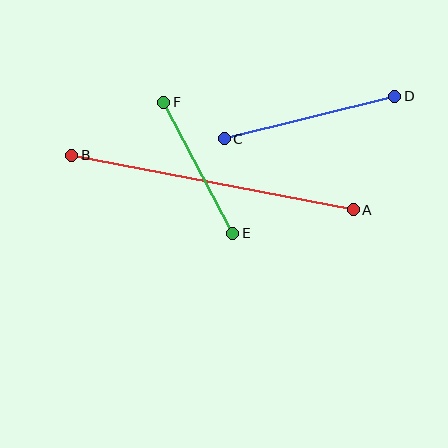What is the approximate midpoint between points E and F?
The midpoint is at approximately (198, 168) pixels.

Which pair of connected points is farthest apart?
Points A and B are farthest apart.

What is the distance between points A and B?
The distance is approximately 287 pixels.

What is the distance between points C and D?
The distance is approximately 176 pixels.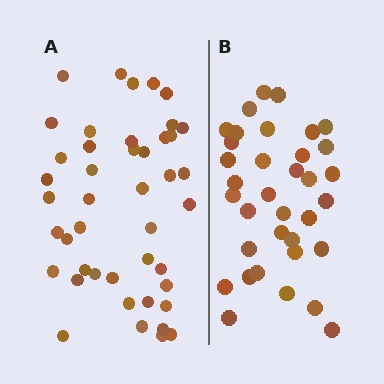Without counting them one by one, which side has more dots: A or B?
Region A (the left region) has more dots.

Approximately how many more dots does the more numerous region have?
Region A has roughly 8 or so more dots than region B.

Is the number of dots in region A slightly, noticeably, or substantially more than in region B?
Region A has noticeably more, but not dramatically so. The ratio is roughly 1.3 to 1.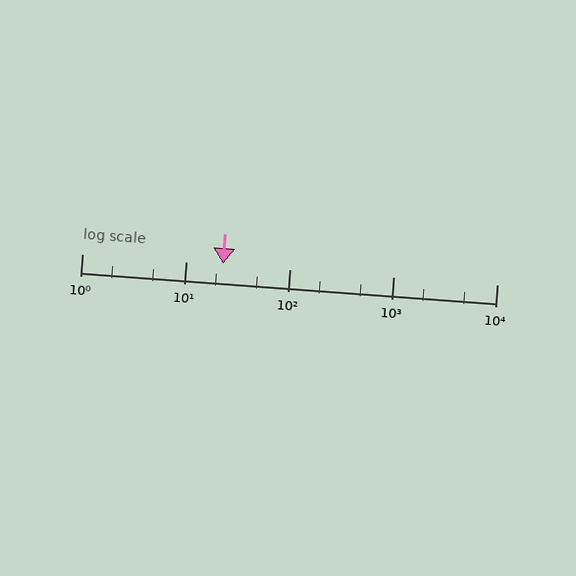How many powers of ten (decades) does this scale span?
The scale spans 4 decades, from 1 to 10000.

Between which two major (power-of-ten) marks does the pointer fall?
The pointer is between 10 and 100.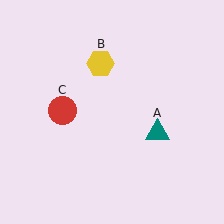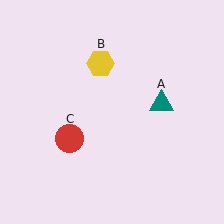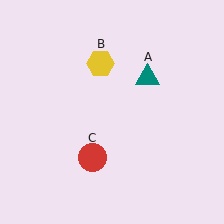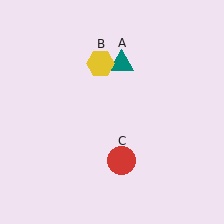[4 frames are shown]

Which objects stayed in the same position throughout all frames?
Yellow hexagon (object B) remained stationary.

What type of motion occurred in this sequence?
The teal triangle (object A), red circle (object C) rotated counterclockwise around the center of the scene.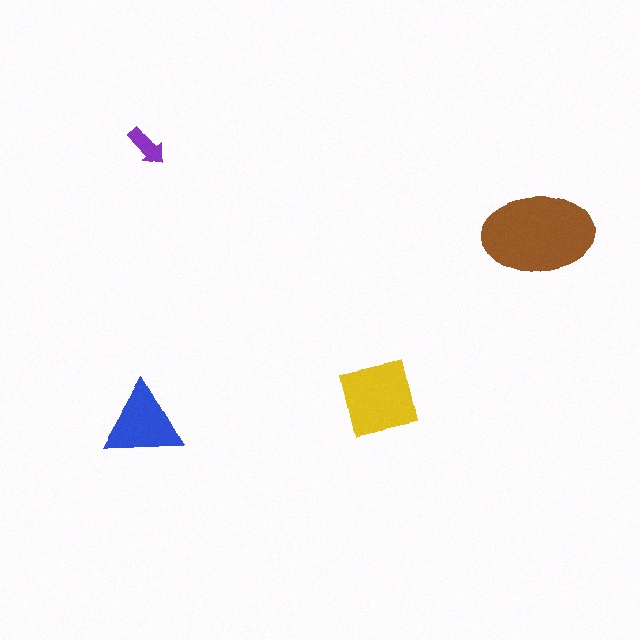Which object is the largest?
The brown ellipse.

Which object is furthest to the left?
The blue triangle is leftmost.